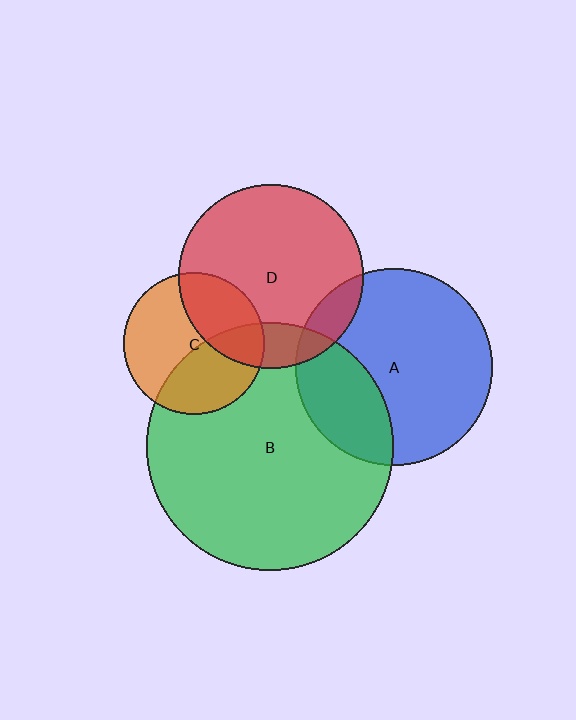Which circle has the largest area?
Circle B (green).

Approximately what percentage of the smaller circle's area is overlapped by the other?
Approximately 40%.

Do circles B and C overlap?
Yes.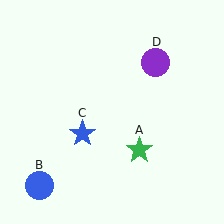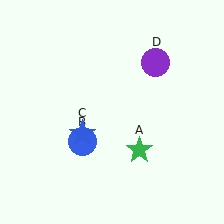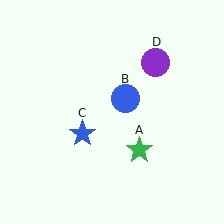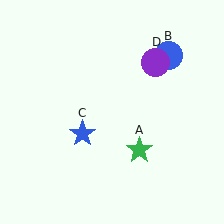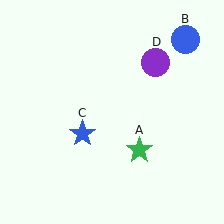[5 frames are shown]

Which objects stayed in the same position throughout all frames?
Green star (object A) and blue star (object C) and purple circle (object D) remained stationary.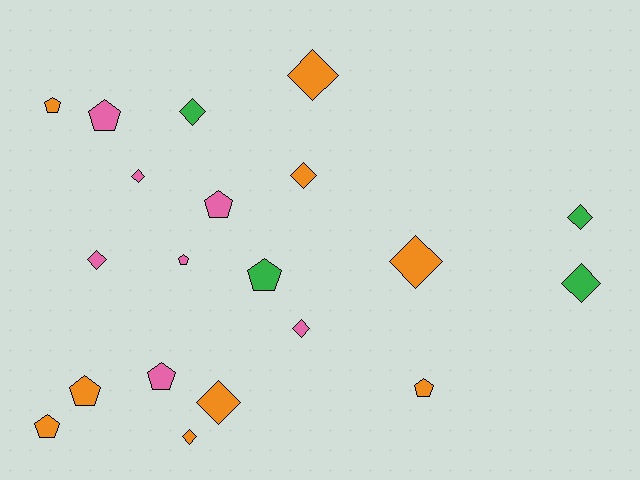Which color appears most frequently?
Orange, with 9 objects.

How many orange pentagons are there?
There are 4 orange pentagons.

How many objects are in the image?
There are 20 objects.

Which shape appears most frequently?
Diamond, with 11 objects.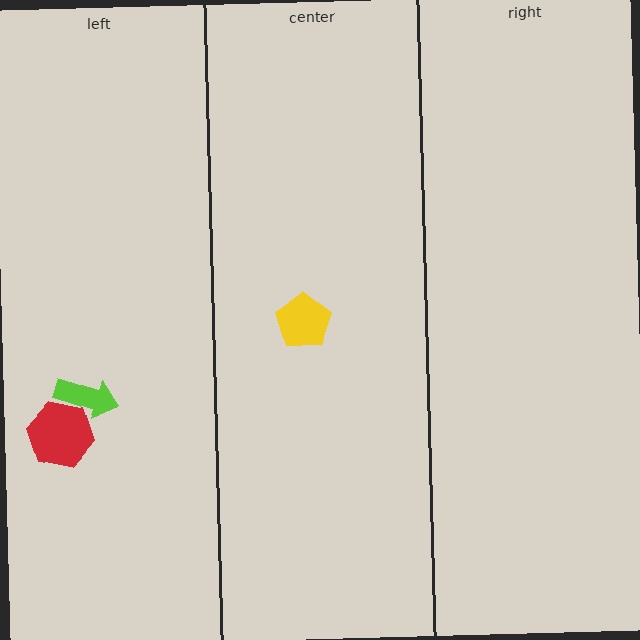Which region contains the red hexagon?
The left region.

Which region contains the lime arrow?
The left region.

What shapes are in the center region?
The yellow pentagon.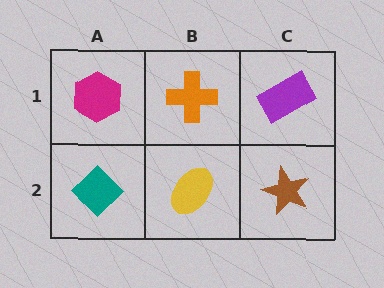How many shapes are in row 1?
3 shapes.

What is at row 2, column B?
A yellow ellipse.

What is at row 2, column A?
A teal diamond.